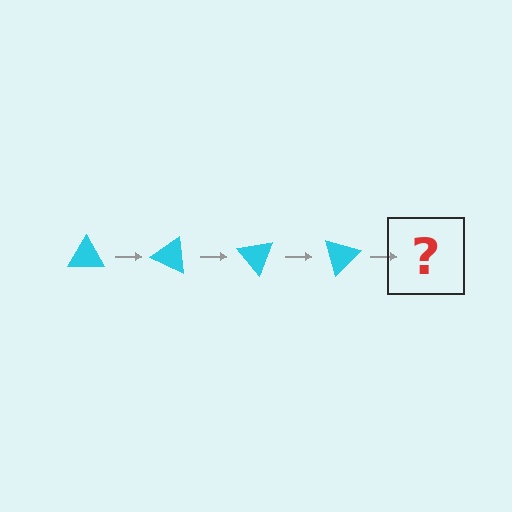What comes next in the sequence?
The next element should be a cyan triangle rotated 100 degrees.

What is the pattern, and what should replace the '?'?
The pattern is that the triangle rotates 25 degrees each step. The '?' should be a cyan triangle rotated 100 degrees.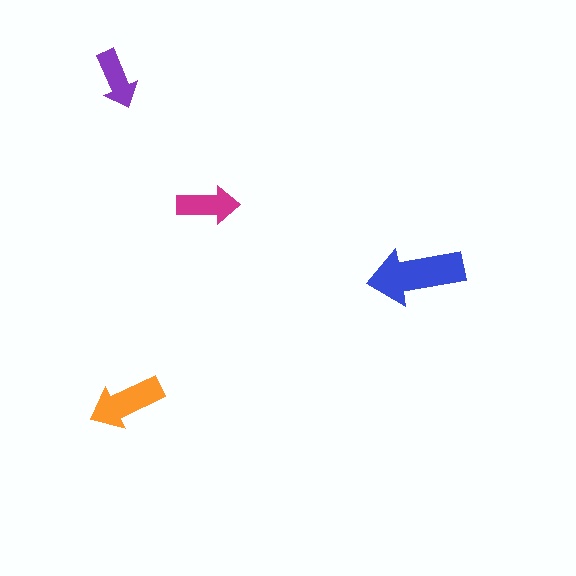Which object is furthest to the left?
The purple arrow is leftmost.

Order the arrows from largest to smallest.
the blue one, the orange one, the magenta one, the purple one.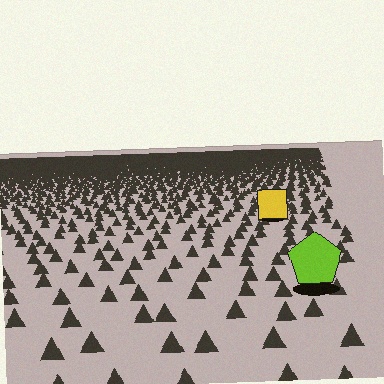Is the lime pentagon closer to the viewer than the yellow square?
Yes. The lime pentagon is closer — you can tell from the texture gradient: the ground texture is coarser near it.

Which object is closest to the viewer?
The lime pentagon is closest. The texture marks near it are larger and more spread out.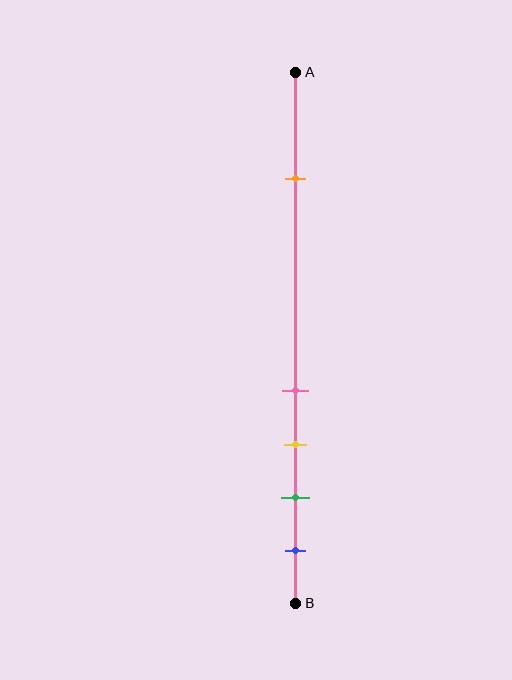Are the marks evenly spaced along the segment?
No, the marks are not evenly spaced.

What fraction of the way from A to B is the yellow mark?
The yellow mark is approximately 70% (0.7) of the way from A to B.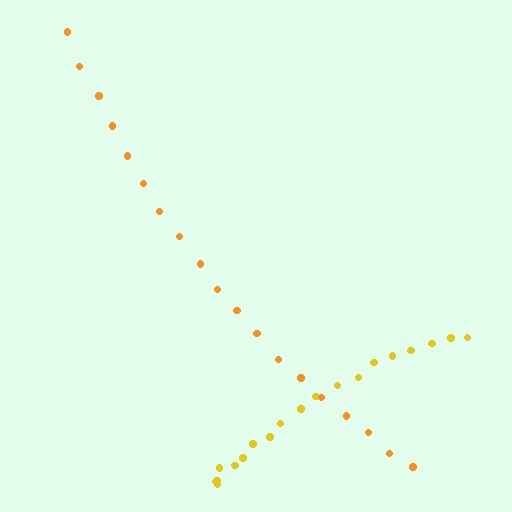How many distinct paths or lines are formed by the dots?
There are 2 distinct paths.